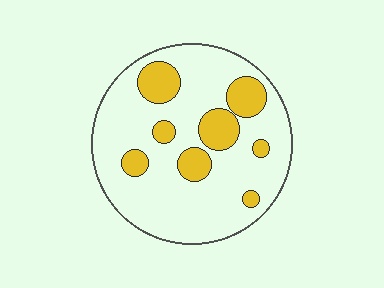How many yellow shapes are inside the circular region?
8.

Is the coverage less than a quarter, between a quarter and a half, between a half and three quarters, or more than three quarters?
Less than a quarter.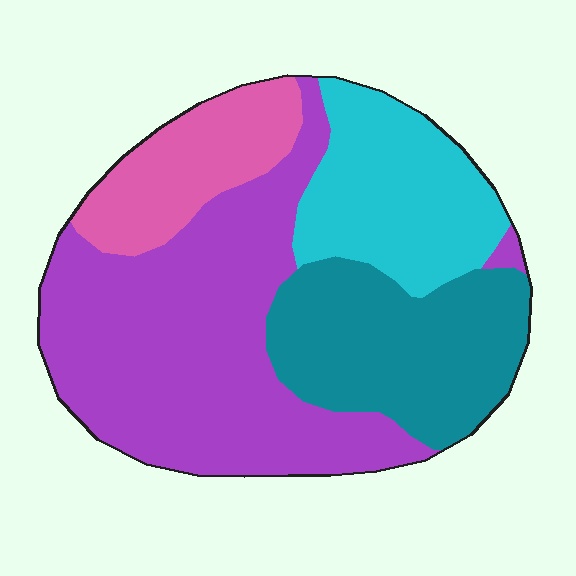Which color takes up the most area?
Purple, at roughly 45%.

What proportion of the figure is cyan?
Cyan takes up about one fifth (1/5) of the figure.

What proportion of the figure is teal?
Teal takes up about one quarter (1/4) of the figure.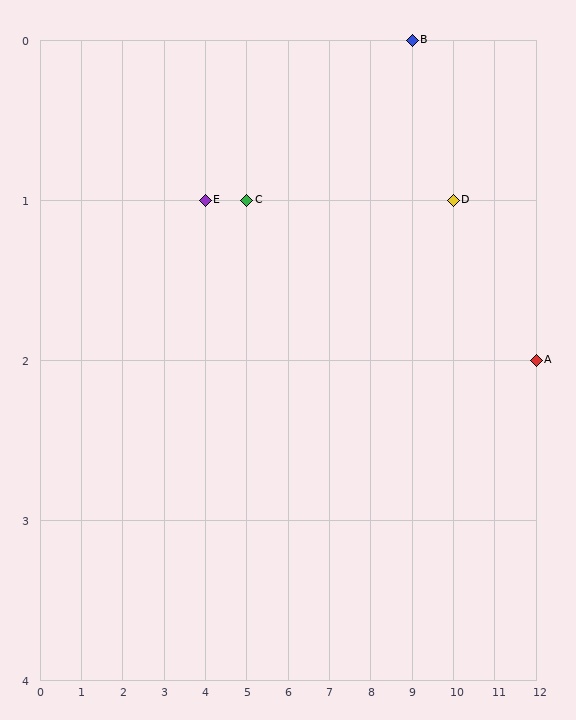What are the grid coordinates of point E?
Point E is at grid coordinates (4, 1).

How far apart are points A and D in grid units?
Points A and D are 2 columns and 1 row apart (about 2.2 grid units diagonally).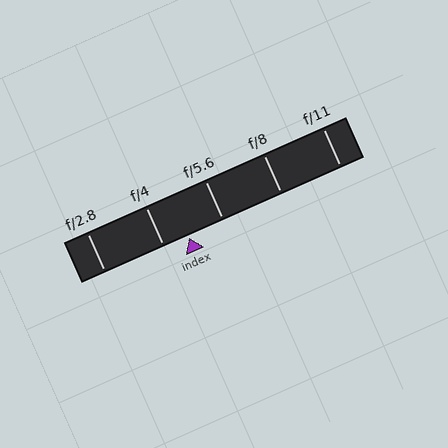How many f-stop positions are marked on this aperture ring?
There are 5 f-stop positions marked.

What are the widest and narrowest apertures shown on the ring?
The widest aperture shown is f/2.8 and the narrowest is f/11.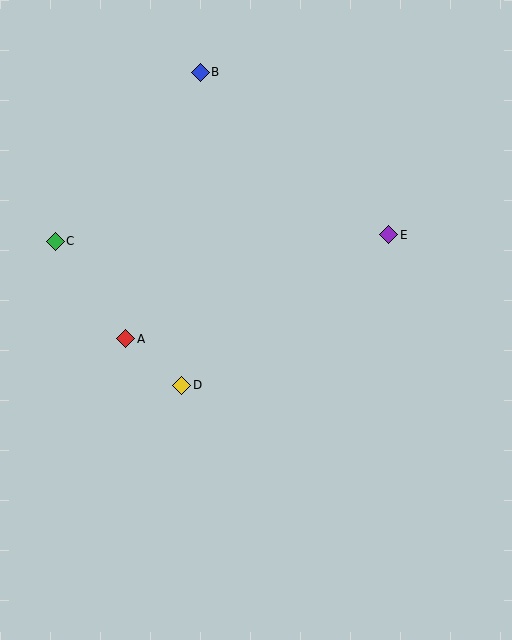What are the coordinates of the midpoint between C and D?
The midpoint between C and D is at (119, 313).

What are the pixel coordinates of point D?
Point D is at (182, 385).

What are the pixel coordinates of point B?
Point B is at (200, 72).